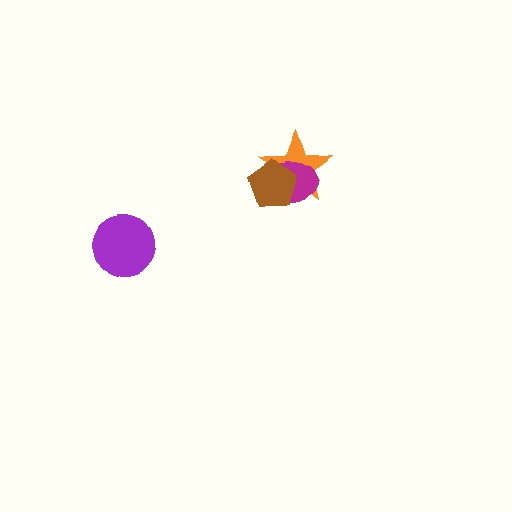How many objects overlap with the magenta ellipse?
2 objects overlap with the magenta ellipse.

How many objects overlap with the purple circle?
0 objects overlap with the purple circle.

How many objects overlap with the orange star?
2 objects overlap with the orange star.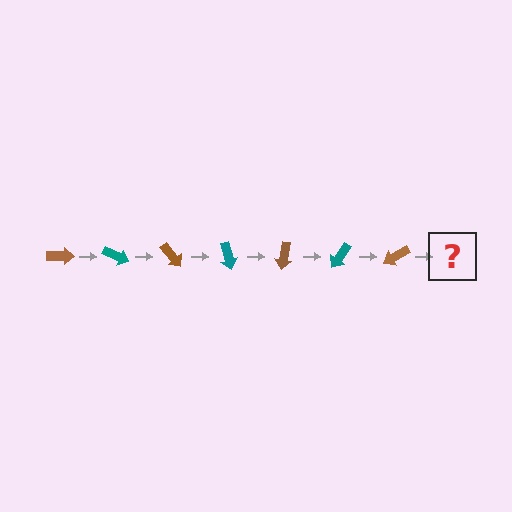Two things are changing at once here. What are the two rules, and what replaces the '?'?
The two rules are that it rotates 25 degrees each step and the color cycles through brown and teal. The '?' should be a teal arrow, rotated 175 degrees from the start.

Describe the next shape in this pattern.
It should be a teal arrow, rotated 175 degrees from the start.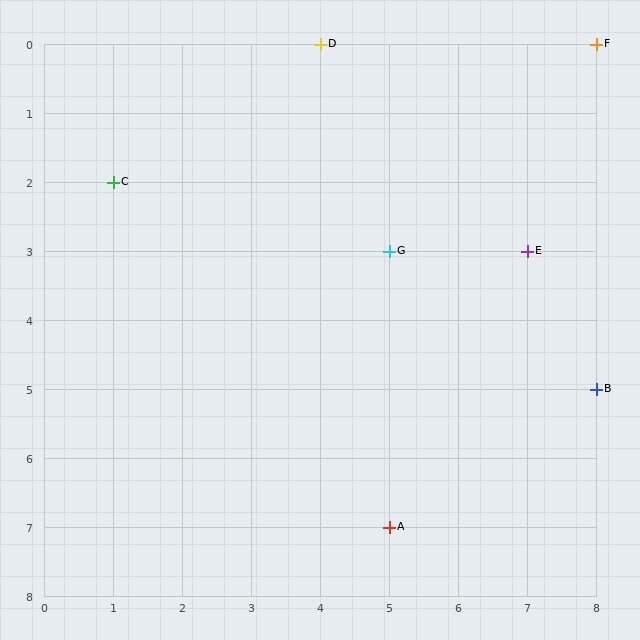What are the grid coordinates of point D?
Point D is at grid coordinates (4, 0).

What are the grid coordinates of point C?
Point C is at grid coordinates (1, 2).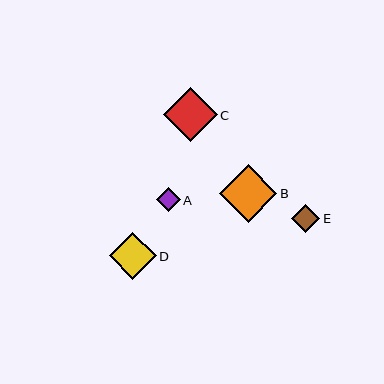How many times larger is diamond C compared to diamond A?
Diamond C is approximately 2.2 times the size of diamond A.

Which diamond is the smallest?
Diamond A is the smallest with a size of approximately 24 pixels.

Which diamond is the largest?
Diamond B is the largest with a size of approximately 58 pixels.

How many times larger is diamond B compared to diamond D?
Diamond B is approximately 1.2 times the size of diamond D.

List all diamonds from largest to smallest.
From largest to smallest: B, C, D, E, A.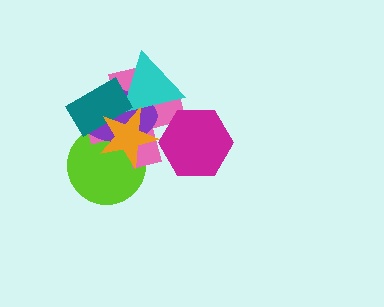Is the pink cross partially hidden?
Yes, it is partially covered by another shape.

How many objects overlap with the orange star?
5 objects overlap with the orange star.